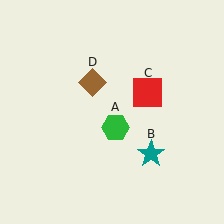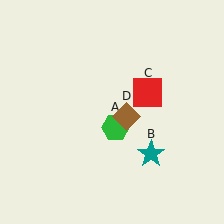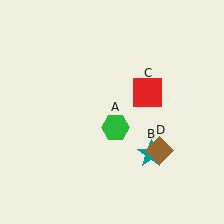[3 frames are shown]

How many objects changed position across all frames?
1 object changed position: brown diamond (object D).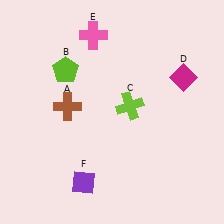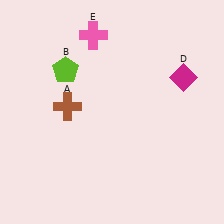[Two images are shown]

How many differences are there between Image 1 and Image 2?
There are 2 differences between the two images.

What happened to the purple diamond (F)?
The purple diamond (F) was removed in Image 2. It was in the bottom-left area of Image 1.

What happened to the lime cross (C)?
The lime cross (C) was removed in Image 2. It was in the top-right area of Image 1.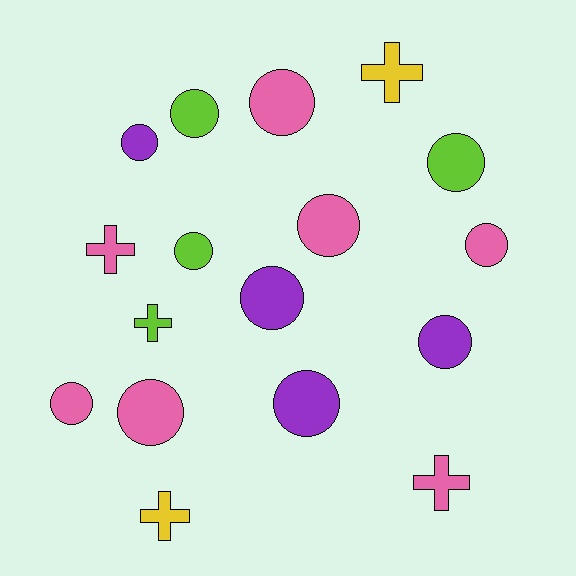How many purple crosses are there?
There are no purple crosses.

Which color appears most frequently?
Pink, with 7 objects.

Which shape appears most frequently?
Circle, with 12 objects.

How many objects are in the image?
There are 17 objects.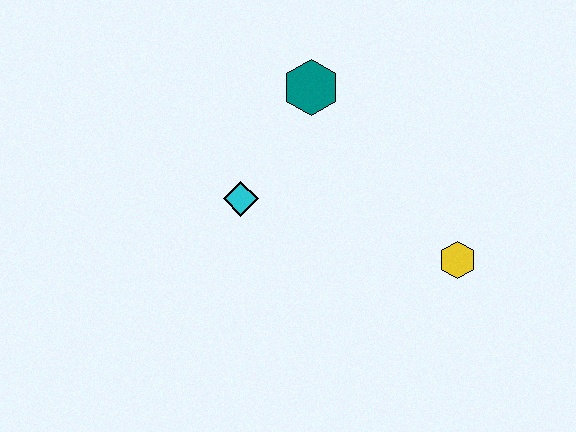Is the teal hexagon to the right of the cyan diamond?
Yes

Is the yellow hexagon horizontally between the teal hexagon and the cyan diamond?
No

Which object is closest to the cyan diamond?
The teal hexagon is closest to the cyan diamond.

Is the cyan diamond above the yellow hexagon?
Yes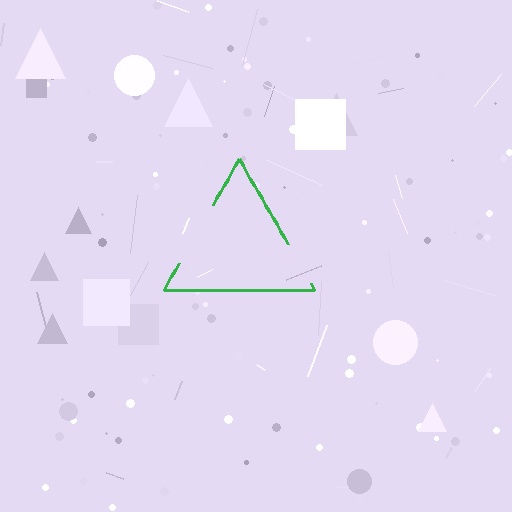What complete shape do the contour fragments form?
The contour fragments form a triangle.